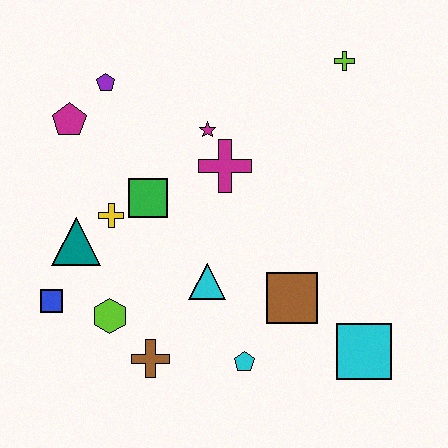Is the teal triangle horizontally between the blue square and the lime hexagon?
Yes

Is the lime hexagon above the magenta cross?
No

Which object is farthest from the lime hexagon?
The lime cross is farthest from the lime hexagon.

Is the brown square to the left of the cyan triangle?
No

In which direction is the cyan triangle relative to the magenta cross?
The cyan triangle is below the magenta cross.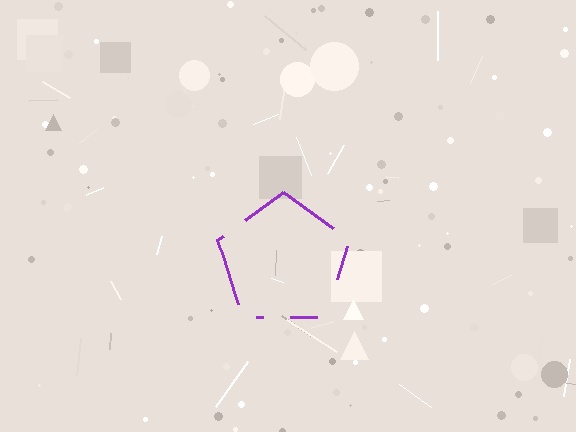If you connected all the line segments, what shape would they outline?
They would outline a pentagon.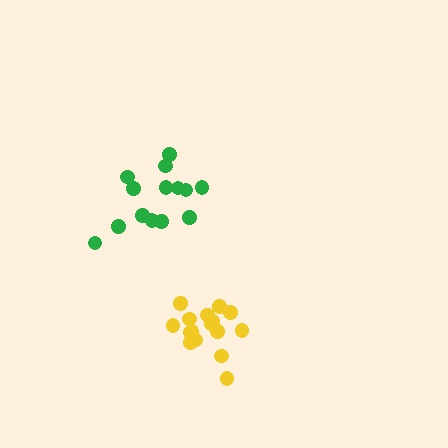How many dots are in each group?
Group 1: 14 dots, Group 2: 16 dots (30 total).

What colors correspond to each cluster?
The clusters are colored: green, yellow.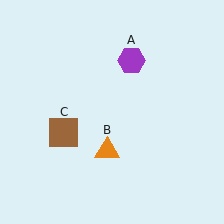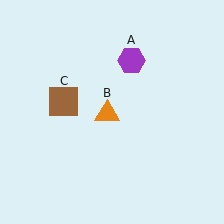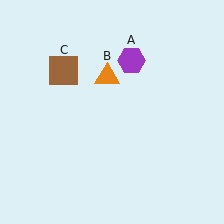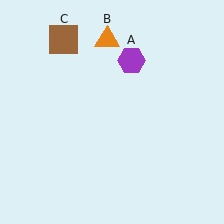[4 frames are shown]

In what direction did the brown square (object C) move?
The brown square (object C) moved up.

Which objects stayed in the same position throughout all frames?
Purple hexagon (object A) remained stationary.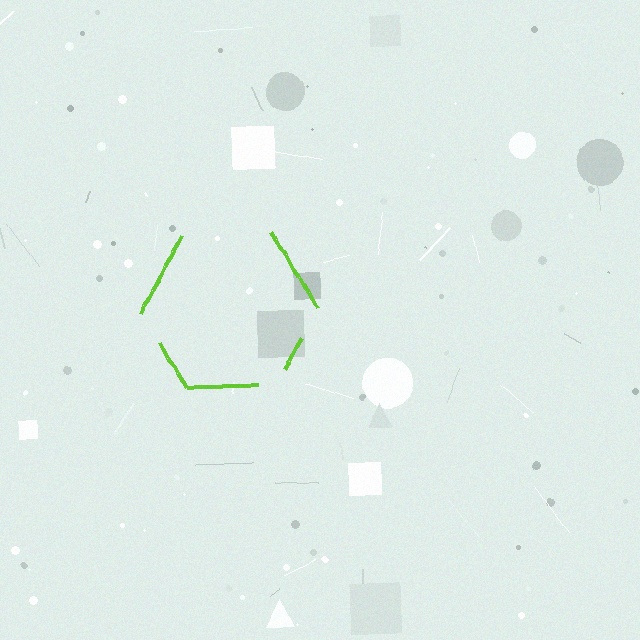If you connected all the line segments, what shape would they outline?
They would outline a hexagon.